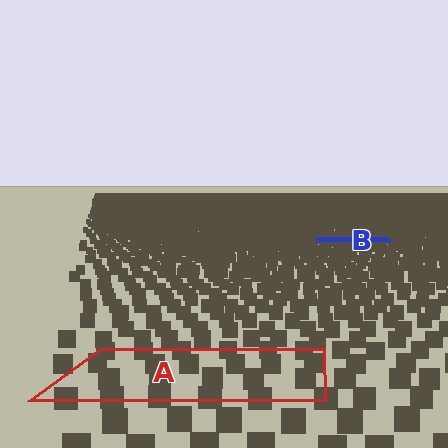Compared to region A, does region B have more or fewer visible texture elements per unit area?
Region B has more texture elements per unit area — they are packed more densely because it is farther away.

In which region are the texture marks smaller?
The texture marks are smaller in region B, because it is farther away.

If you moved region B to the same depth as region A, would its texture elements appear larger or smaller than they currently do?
They would appear larger. At a closer depth, the same texture elements are projected at a bigger on-screen size.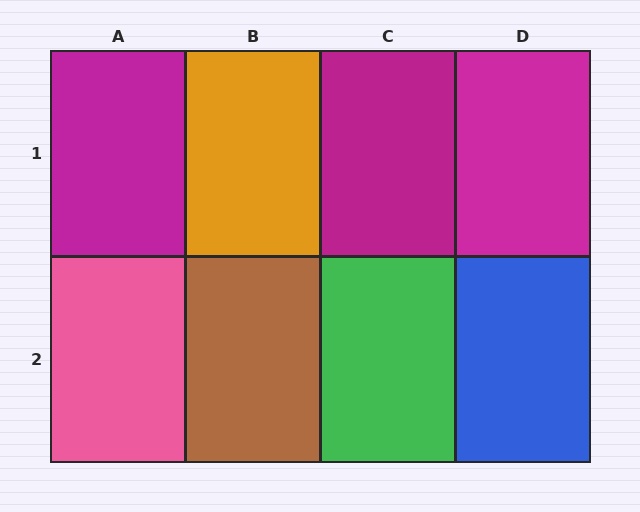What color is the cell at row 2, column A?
Pink.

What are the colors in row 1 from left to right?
Magenta, orange, magenta, magenta.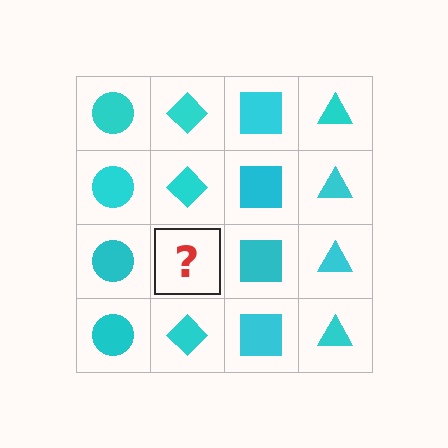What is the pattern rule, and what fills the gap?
The rule is that each column has a consistent shape. The gap should be filled with a cyan diamond.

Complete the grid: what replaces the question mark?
The question mark should be replaced with a cyan diamond.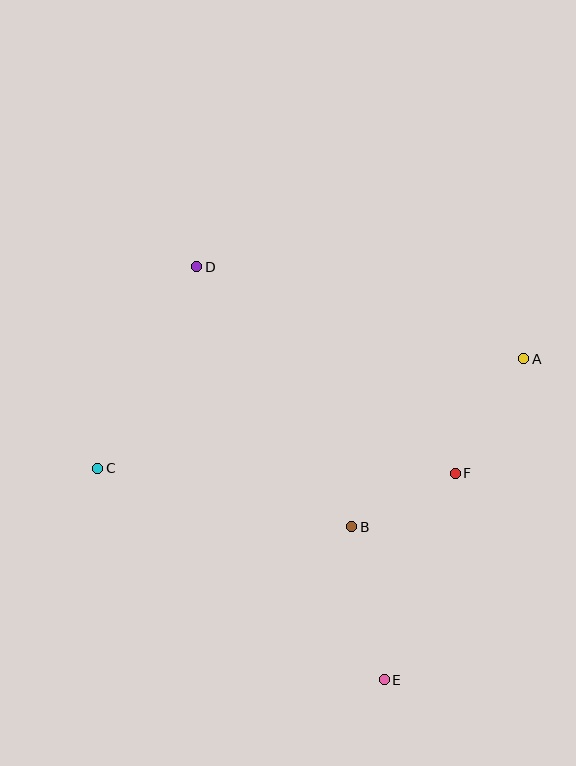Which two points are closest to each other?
Points B and F are closest to each other.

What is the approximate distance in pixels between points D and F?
The distance between D and F is approximately 331 pixels.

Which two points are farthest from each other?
Points D and E are farthest from each other.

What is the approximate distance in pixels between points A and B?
The distance between A and B is approximately 241 pixels.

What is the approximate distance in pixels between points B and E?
The distance between B and E is approximately 156 pixels.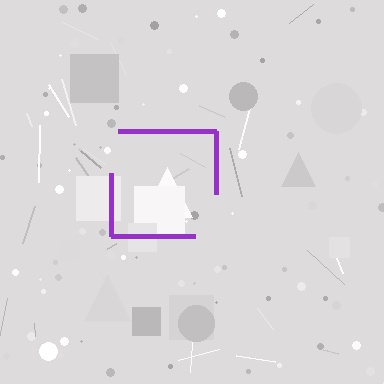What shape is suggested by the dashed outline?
The dashed outline suggests a square.